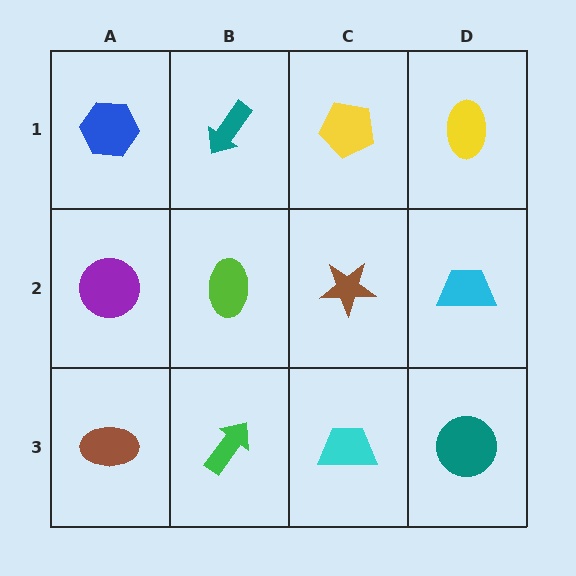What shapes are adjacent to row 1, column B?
A lime ellipse (row 2, column B), a blue hexagon (row 1, column A), a yellow pentagon (row 1, column C).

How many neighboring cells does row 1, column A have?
2.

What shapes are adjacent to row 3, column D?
A cyan trapezoid (row 2, column D), a cyan trapezoid (row 3, column C).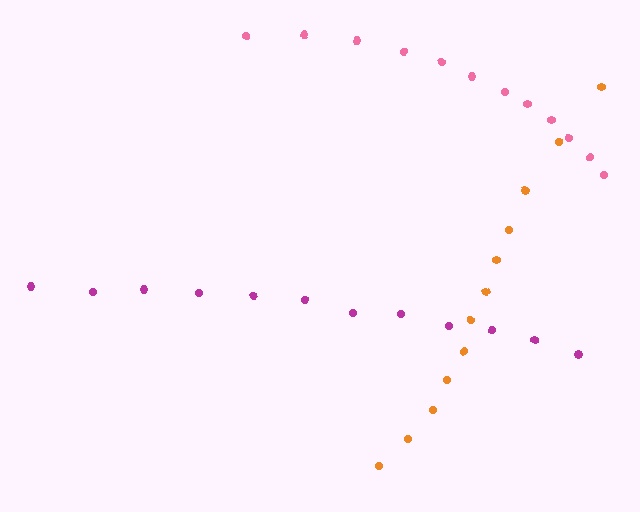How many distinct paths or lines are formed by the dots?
There are 3 distinct paths.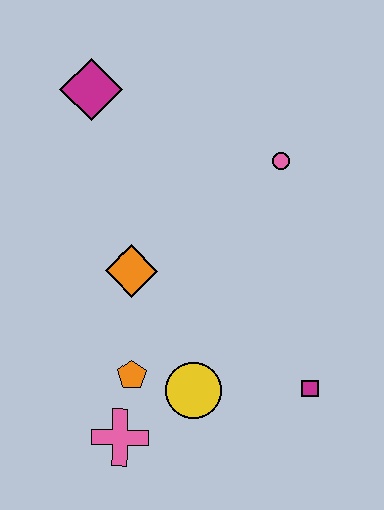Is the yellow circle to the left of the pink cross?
No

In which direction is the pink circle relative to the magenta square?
The pink circle is above the magenta square.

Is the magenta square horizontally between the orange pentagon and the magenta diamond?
No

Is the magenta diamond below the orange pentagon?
No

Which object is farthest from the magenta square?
The magenta diamond is farthest from the magenta square.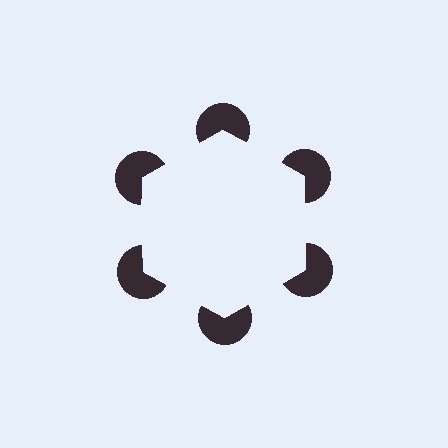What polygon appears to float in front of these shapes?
An illusory hexagon — its edges are inferred from the aligned wedge cuts in the pac-man discs, not physically drawn.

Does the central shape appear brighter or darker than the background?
It typically appears slightly brighter than the background, even though no actual brightness change is drawn.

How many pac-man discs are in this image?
There are 6 — one at each vertex of the illusory hexagon.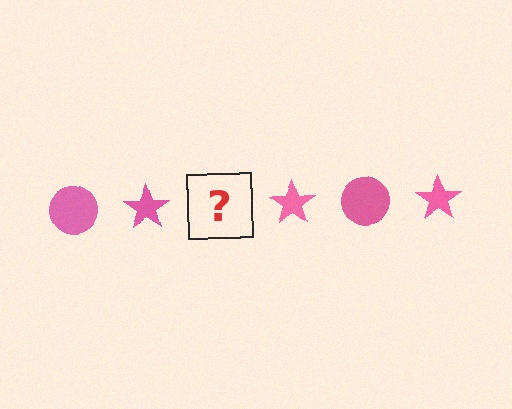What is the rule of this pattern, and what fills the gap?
The rule is that the pattern cycles through circle, star shapes in pink. The gap should be filled with a pink circle.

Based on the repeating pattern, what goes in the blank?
The blank should be a pink circle.